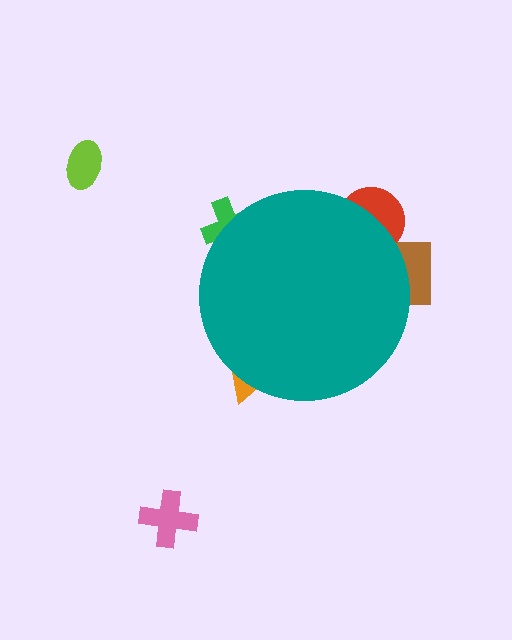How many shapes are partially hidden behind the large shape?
4 shapes are partially hidden.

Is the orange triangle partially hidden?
Yes, the orange triangle is partially hidden behind the teal circle.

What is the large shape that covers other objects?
A teal circle.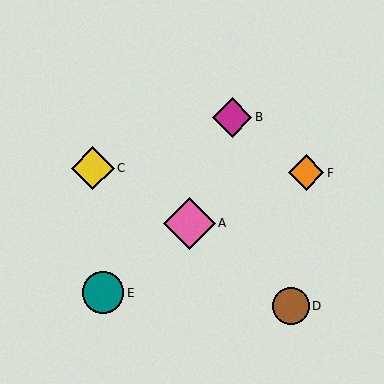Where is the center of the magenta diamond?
The center of the magenta diamond is at (232, 117).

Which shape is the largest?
The pink diamond (labeled A) is the largest.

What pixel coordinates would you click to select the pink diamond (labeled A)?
Click at (189, 223) to select the pink diamond A.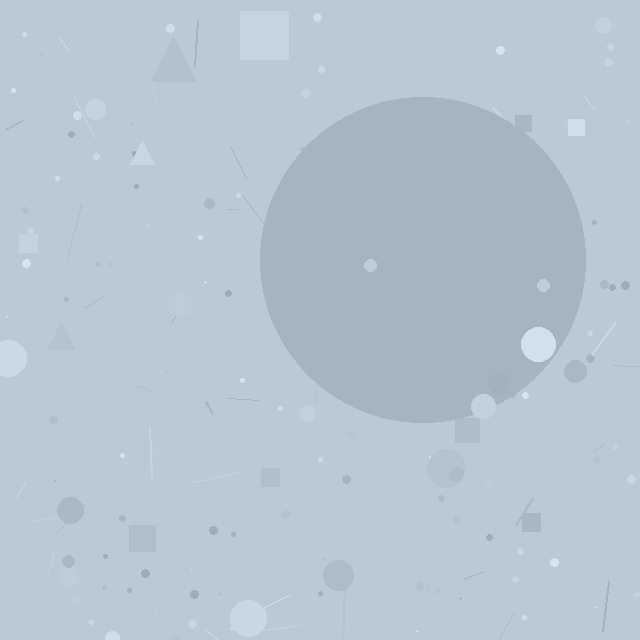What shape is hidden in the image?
A circle is hidden in the image.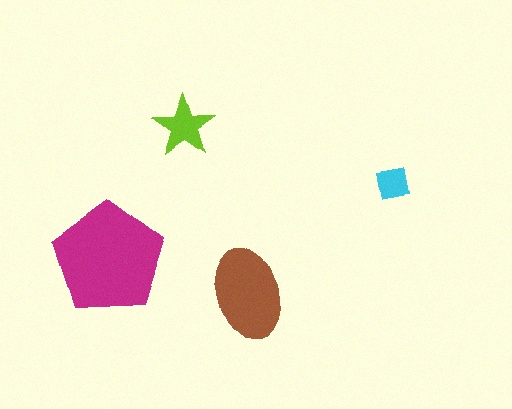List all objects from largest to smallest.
The magenta pentagon, the brown ellipse, the lime star, the cyan square.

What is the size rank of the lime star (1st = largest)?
3rd.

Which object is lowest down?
The brown ellipse is bottommost.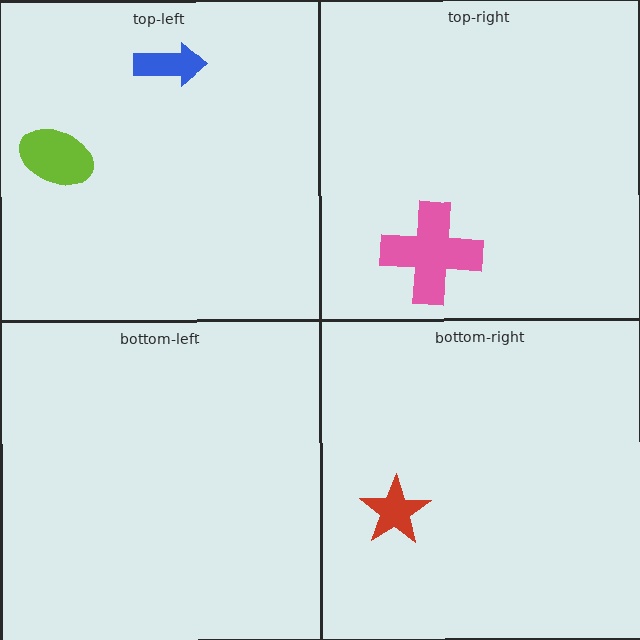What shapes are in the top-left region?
The lime ellipse, the blue arrow.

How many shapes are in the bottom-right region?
1.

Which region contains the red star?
The bottom-right region.